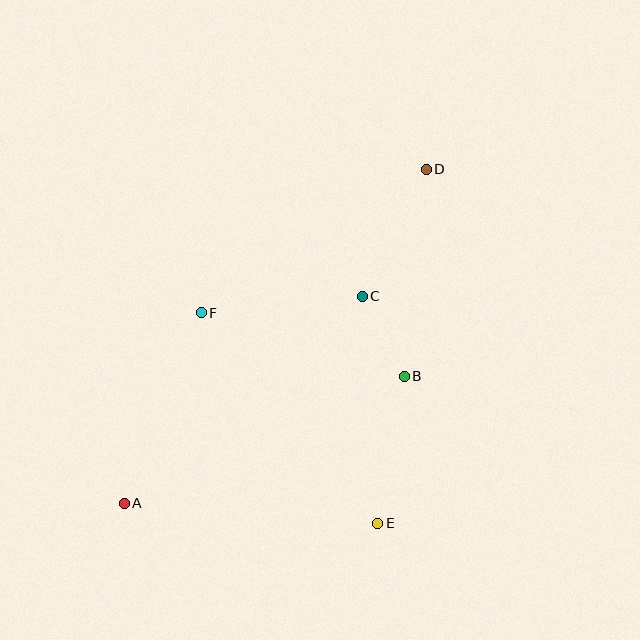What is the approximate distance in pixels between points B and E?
The distance between B and E is approximately 149 pixels.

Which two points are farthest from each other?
Points A and D are farthest from each other.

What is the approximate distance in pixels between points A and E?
The distance between A and E is approximately 254 pixels.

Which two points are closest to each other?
Points B and C are closest to each other.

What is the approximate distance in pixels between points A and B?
The distance between A and B is approximately 307 pixels.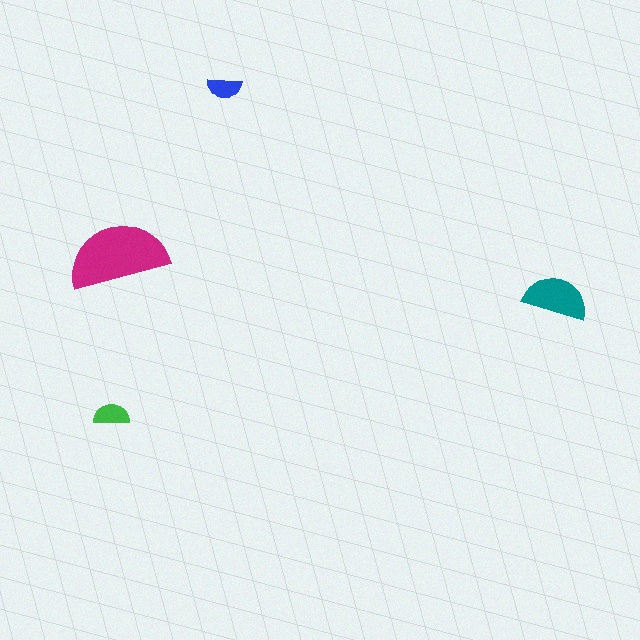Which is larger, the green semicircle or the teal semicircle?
The teal one.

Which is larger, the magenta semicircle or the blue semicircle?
The magenta one.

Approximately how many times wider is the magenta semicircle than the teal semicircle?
About 1.5 times wider.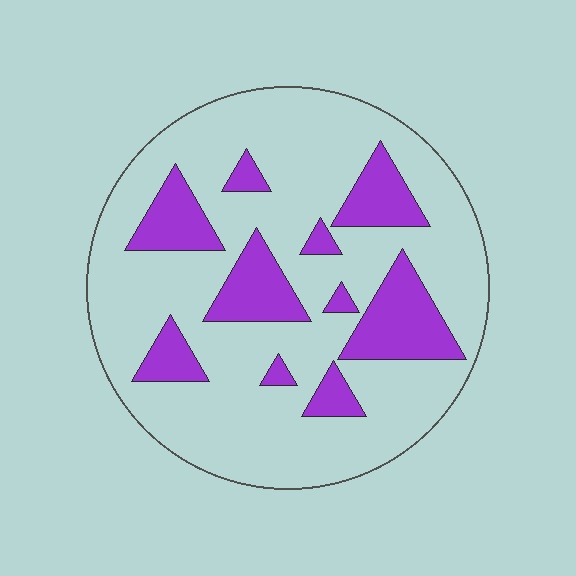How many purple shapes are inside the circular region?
10.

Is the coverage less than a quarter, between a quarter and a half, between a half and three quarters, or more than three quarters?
Less than a quarter.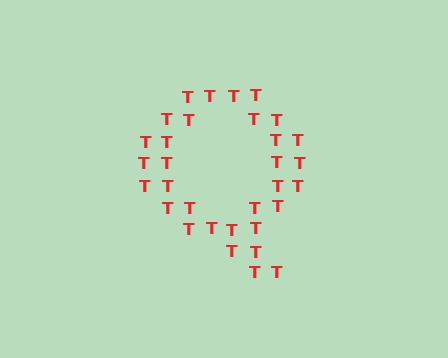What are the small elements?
The small elements are letter T's.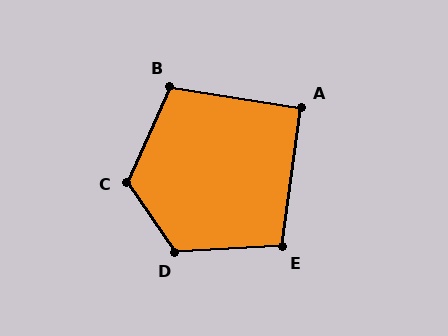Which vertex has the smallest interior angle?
A, at approximately 91 degrees.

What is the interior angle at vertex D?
Approximately 121 degrees (obtuse).